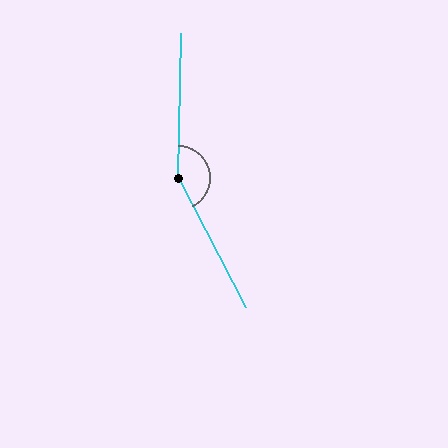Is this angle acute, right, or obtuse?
It is obtuse.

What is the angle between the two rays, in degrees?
Approximately 151 degrees.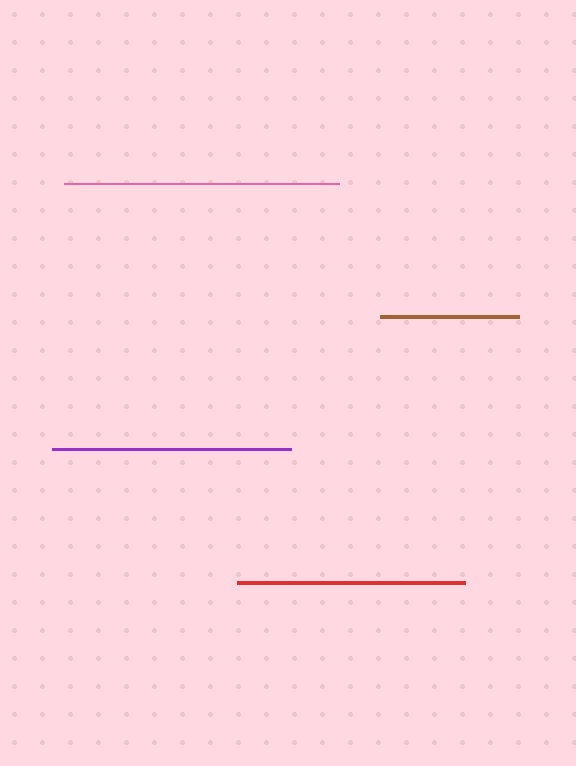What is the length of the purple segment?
The purple segment is approximately 240 pixels long.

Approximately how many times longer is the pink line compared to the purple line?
The pink line is approximately 1.1 times the length of the purple line.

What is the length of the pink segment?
The pink segment is approximately 275 pixels long.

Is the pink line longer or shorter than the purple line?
The pink line is longer than the purple line.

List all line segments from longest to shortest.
From longest to shortest: pink, purple, red, brown.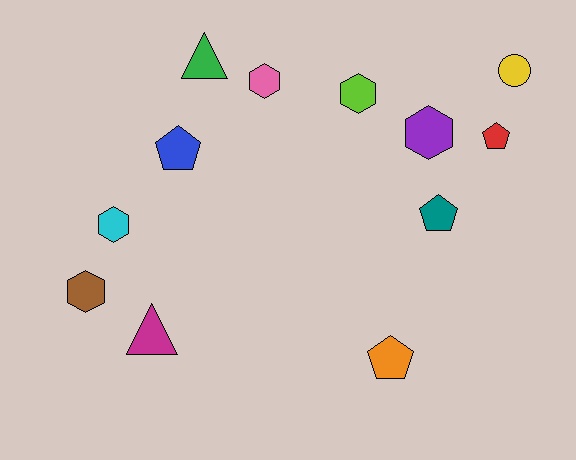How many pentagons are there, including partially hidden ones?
There are 4 pentagons.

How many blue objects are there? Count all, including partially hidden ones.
There is 1 blue object.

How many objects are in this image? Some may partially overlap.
There are 12 objects.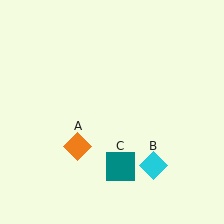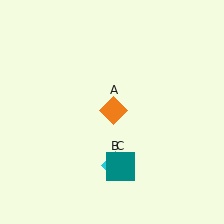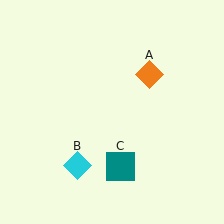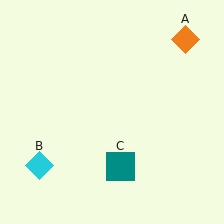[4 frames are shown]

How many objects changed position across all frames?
2 objects changed position: orange diamond (object A), cyan diamond (object B).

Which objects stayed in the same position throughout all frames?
Teal square (object C) remained stationary.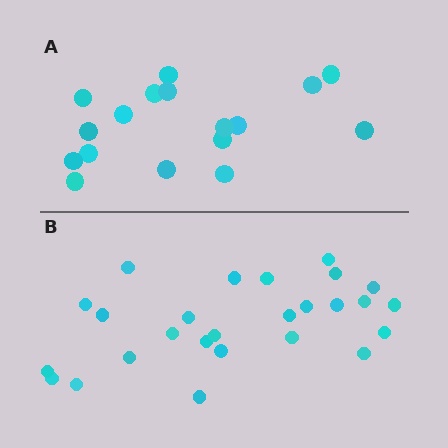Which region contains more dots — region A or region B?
Region B (the bottom region) has more dots.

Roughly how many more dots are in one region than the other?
Region B has roughly 8 or so more dots than region A.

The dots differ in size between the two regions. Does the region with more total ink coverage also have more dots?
No. Region A has more total ink coverage because its dots are larger, but region B actually contains more individual dots. Total area can be misleading — the number of items is what matters here.